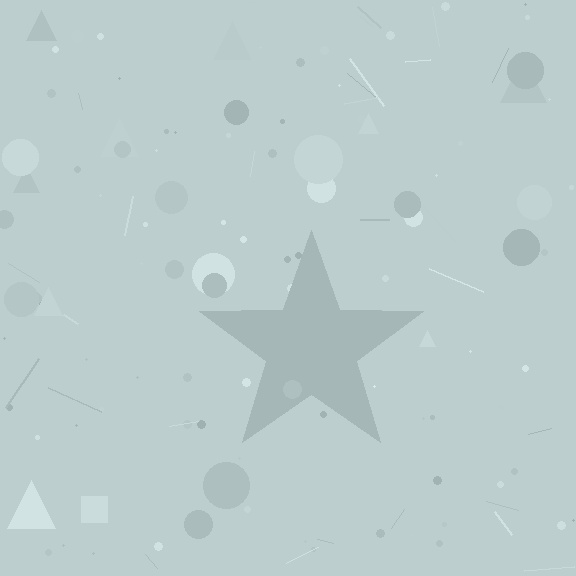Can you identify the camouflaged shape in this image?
The camouflaged shape is a star.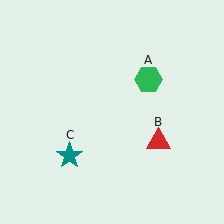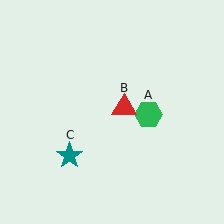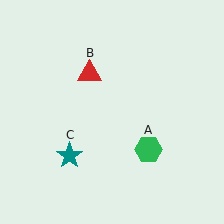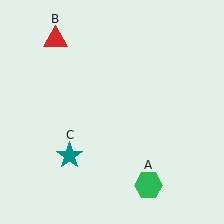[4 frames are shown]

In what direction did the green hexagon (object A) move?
The green hexagon (object A) moved down.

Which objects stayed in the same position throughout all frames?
Teal star (object C) remained stationary.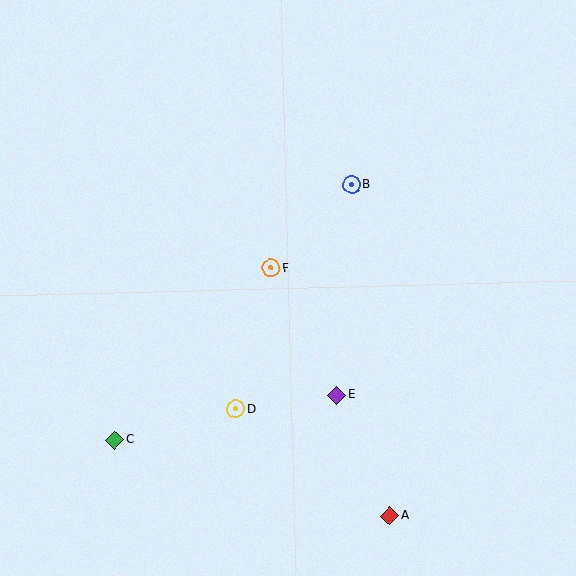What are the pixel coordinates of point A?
Point A is at (390, 516).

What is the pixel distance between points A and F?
The distance between A and F is 274 pixels.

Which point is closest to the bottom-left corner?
Point C is closest to the bottom-left corner.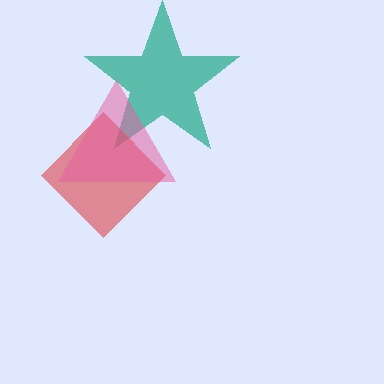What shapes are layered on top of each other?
The layered shapes are: a teal star, a red diamond, a pink triangle.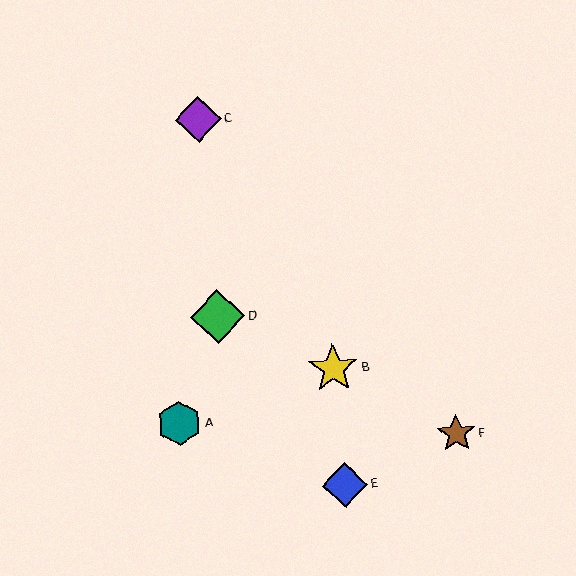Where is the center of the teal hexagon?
The center of the teal hexagon is at (179, 423).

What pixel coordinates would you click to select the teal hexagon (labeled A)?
Click at (179, 423) to select the teal hexagon A.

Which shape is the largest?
The green diamond (labeled D) is the largest.